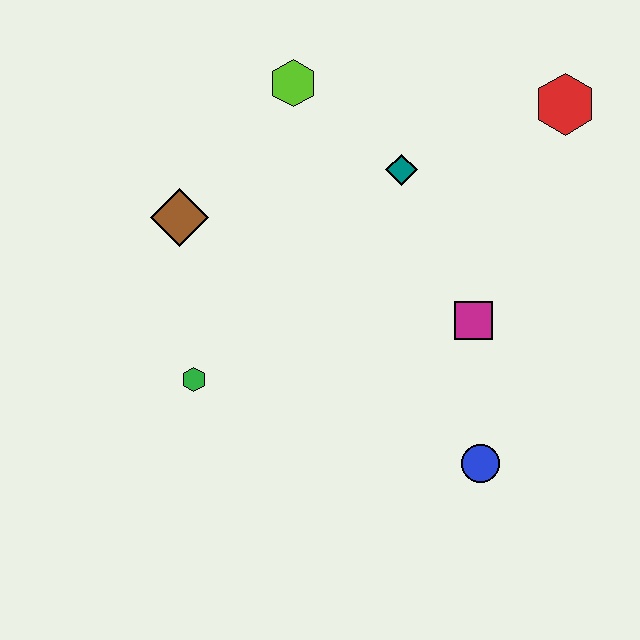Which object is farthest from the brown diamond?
The red hexagon is farthest from the brown diamond.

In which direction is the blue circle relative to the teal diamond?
The blue circle is below the teal diamond.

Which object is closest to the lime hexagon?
The teal diamond is closest to the lime hexagon.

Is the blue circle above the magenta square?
No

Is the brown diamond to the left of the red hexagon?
Yes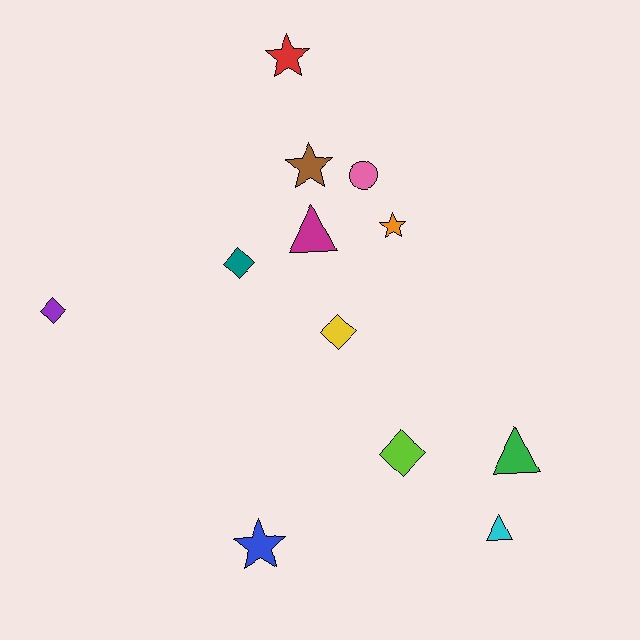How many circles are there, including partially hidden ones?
There is 1 circle.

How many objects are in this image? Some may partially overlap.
There are 12 objects.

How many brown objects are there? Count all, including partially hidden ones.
There is 1 brown object.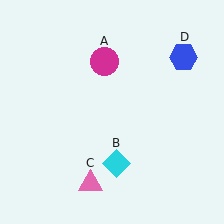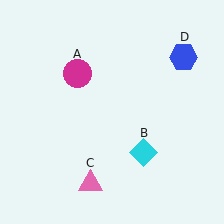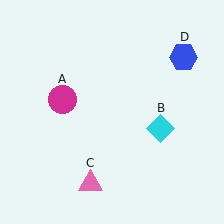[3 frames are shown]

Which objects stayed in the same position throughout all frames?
Pink triangle (object C) and blue hexagon (object D) remained stationary.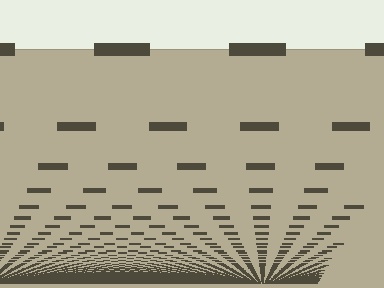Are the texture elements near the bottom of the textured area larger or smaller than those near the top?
Smaller. The gradient is inverted — elements near the bottom are smaller and denser.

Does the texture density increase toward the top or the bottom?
Density increases toward the bottom.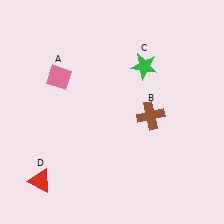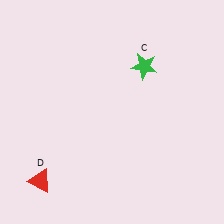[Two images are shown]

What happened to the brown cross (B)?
The brown cross (B) was removed in Image 2. It was in the bottom-right area of Image 1.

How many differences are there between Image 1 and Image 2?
There are 2 differences between the two images.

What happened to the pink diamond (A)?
The pink diamond (A) was removed in Image 2. It was in the top-left area of Image 1.